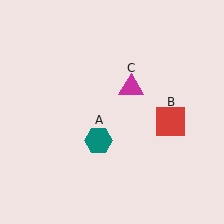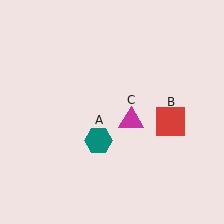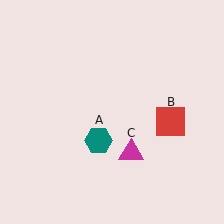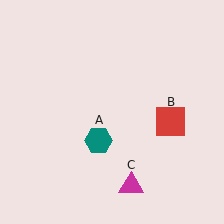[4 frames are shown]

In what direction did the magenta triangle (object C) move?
The magenta triangle (object C) moved down.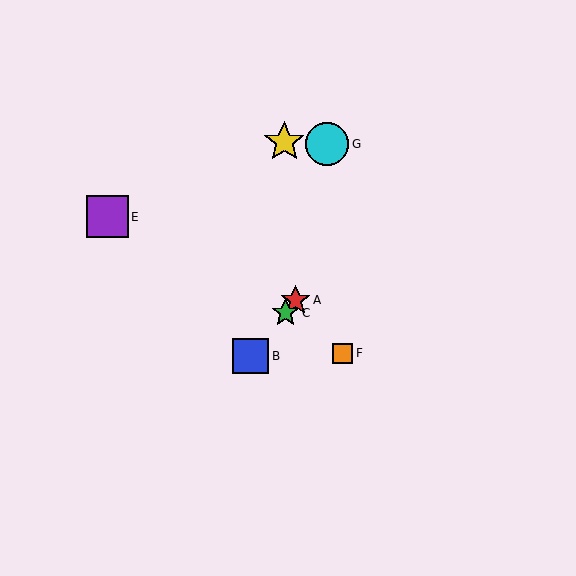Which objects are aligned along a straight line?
Objects A, B, C are aligned along a straight line.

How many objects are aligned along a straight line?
3 objects (A, B, C) are aligned along a straight line.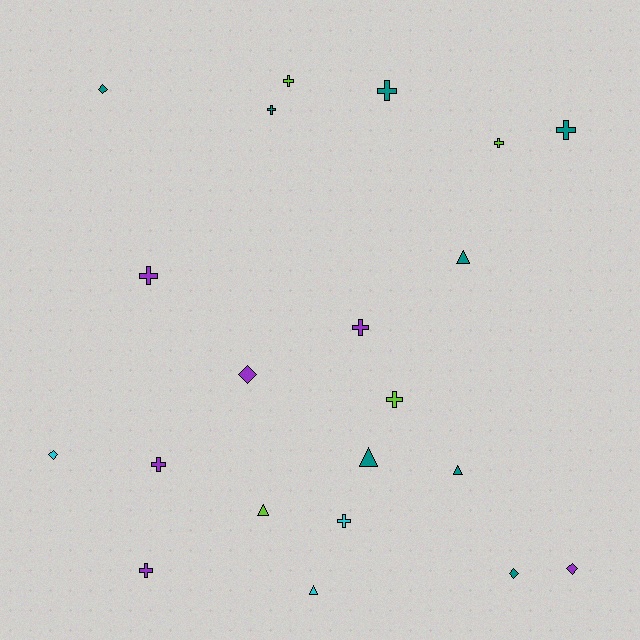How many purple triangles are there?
There are no purple triangles.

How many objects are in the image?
There are 21 objects.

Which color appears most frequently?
Teal, with 8 objects.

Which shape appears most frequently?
Cross, with 11 objects.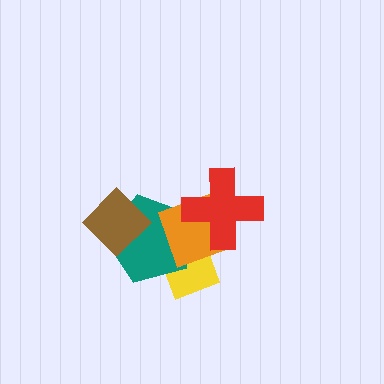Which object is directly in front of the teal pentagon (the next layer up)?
The orange diamond is directly in front of the teal pentagon.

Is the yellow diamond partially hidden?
Yes, it is partially covered by another shape.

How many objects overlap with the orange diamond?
3 objects overlap with the orange diamond.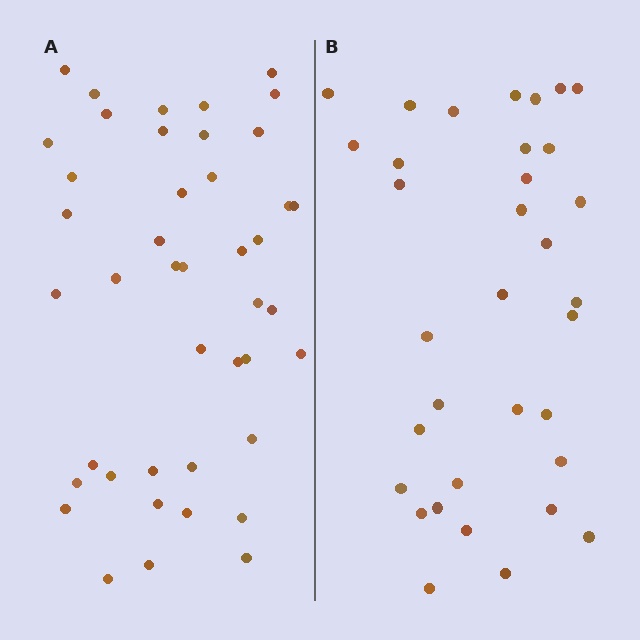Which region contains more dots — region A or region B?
Region A (the left region) has more dots.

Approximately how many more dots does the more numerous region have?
Region A has roughly 8 or so more dots than region B.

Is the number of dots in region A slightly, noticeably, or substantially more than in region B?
Region A has noticeably more, but not dramatically so. The ratio is roughly 1.3 to 1.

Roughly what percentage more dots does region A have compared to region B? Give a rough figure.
About 25% more.